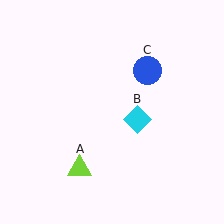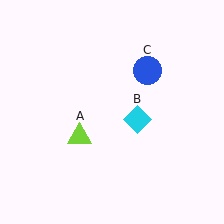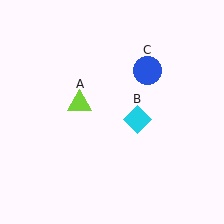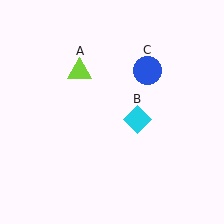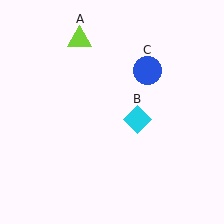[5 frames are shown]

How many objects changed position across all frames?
1 object changed position: lime triangle (object A).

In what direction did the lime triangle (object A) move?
The lime triangle (object A) moved up.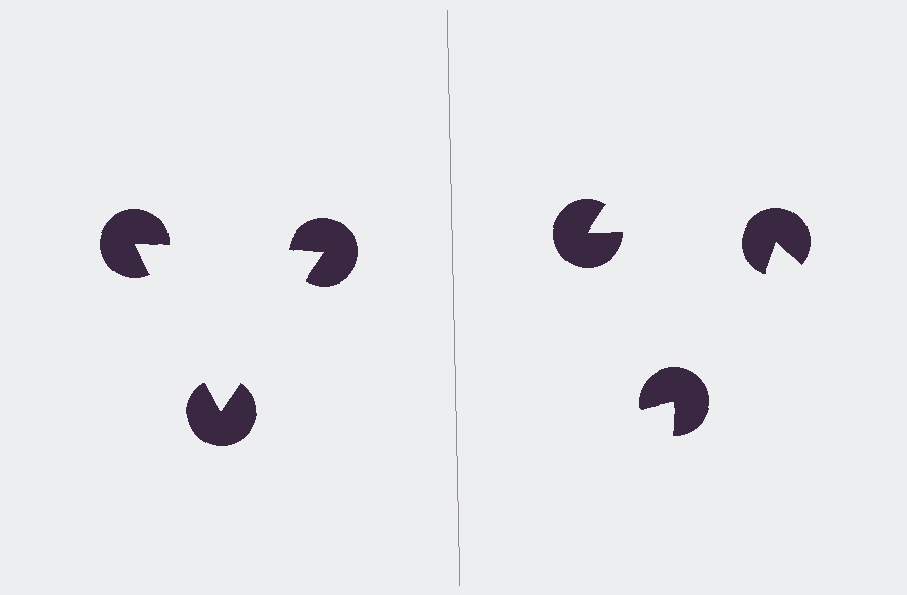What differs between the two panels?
The pac-man discs are positioned identically on both sides; only the wedge orientations differ. On the left they align to a triangle; on the right they are misaligned.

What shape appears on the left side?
An illusory triangle.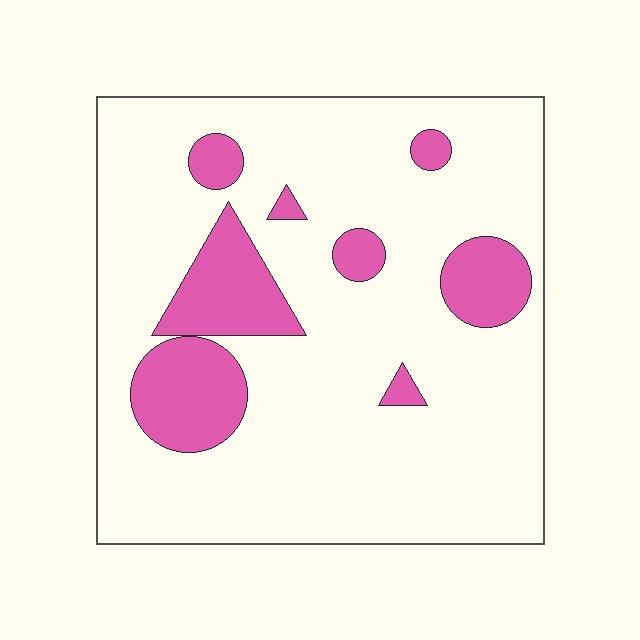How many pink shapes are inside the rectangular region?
8.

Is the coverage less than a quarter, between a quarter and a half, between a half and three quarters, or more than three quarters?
Less than a quarter.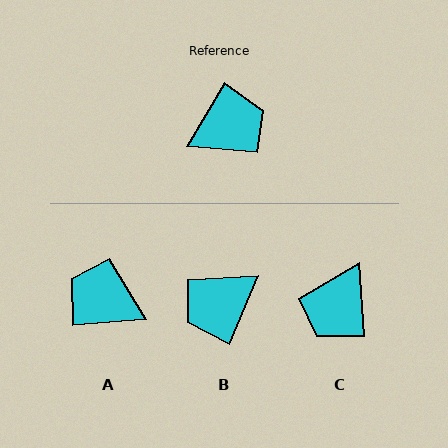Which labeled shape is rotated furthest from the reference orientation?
B, about 172 degrees away.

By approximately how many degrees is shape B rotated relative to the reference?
Approximately 172 degrees clockwise.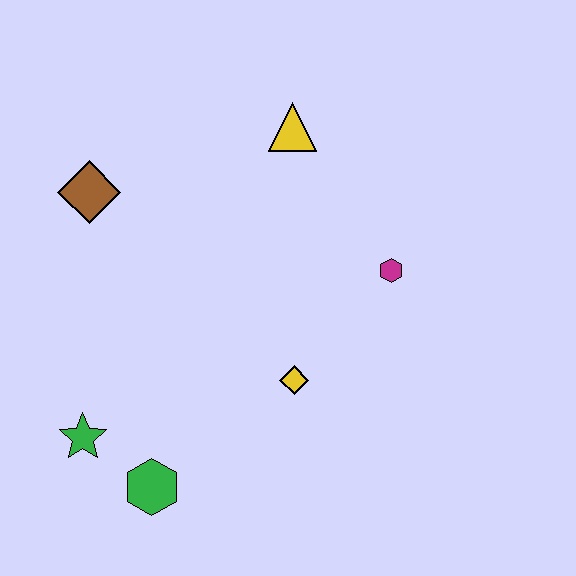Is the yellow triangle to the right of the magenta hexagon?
No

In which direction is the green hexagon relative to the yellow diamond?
The green hexagon is to the left of the yellow diamond.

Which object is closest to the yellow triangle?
The magenta hexagon is closest to the yellow triangle.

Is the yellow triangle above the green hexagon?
Yes